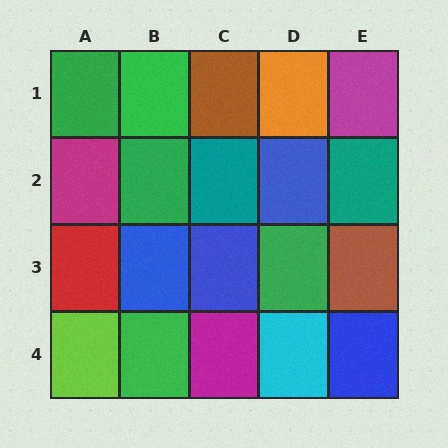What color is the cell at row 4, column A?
Lime.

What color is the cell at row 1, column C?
Brown.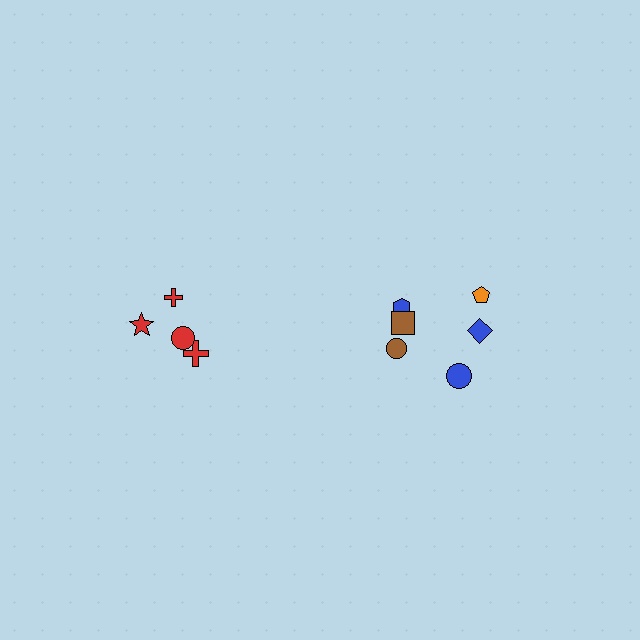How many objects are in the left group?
There are 4 objects.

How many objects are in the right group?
There are 6 objects.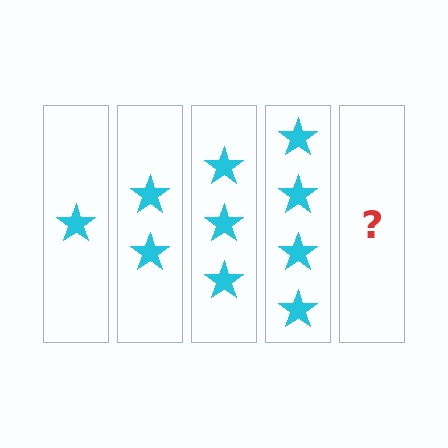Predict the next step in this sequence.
The next step is 5 stars.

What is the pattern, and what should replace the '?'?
The pattern is that each step adds one more star. The '?' should be 5 stars.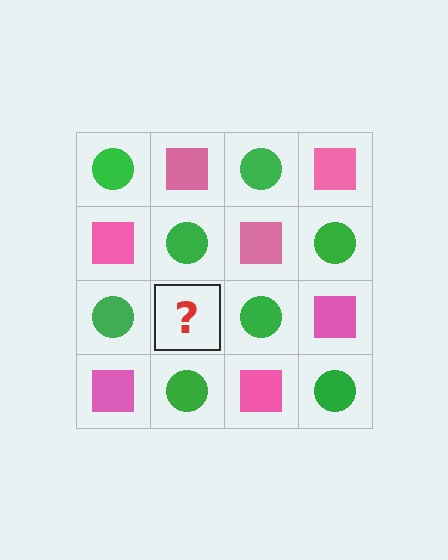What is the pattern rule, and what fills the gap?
The rule is that it alternates green circle and pink square in a checkerboard pattern. The gap should be filled with a pink square.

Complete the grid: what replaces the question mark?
The question mark should be replaced with a pink square.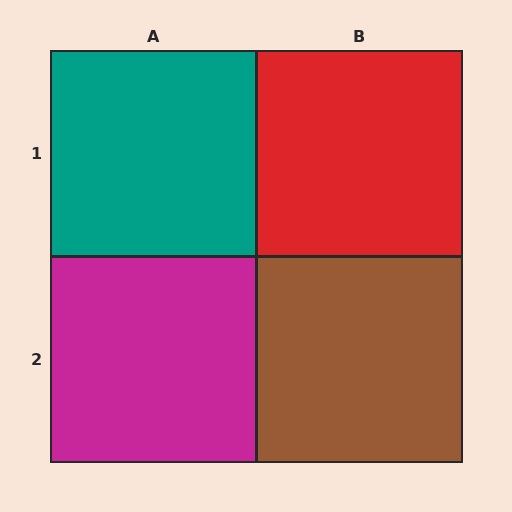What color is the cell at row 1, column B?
Red.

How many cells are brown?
1 cell is brown.